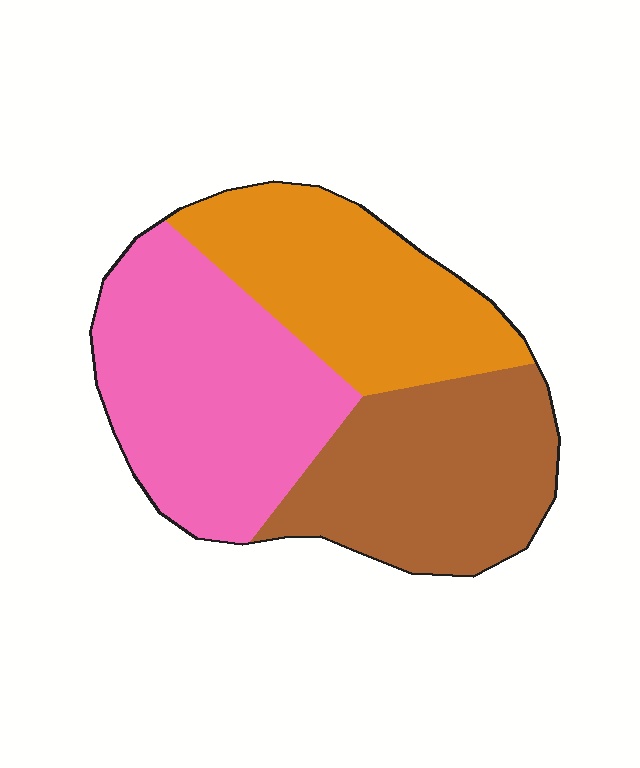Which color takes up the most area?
Pink, at roughly 40%.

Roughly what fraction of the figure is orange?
Orange takes up between a quarter and a half of the figure.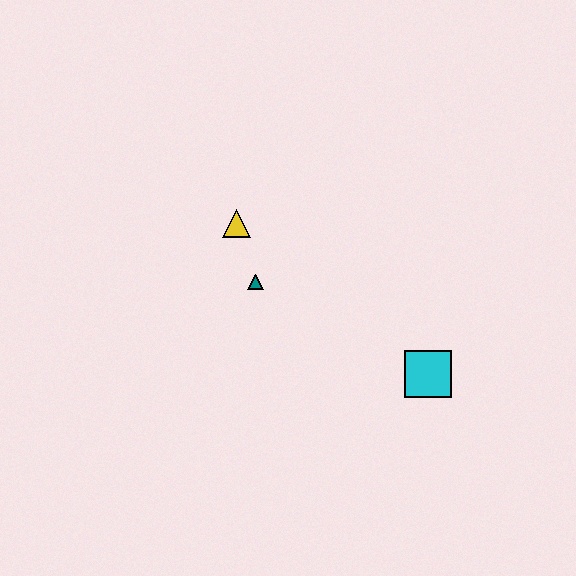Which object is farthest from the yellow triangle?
The cyan square is farthest from the yellow triangle.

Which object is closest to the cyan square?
The teal triangle is closest to the cyan square.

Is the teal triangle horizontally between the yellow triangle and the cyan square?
Yes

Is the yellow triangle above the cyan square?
Yes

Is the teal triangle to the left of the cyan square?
Yes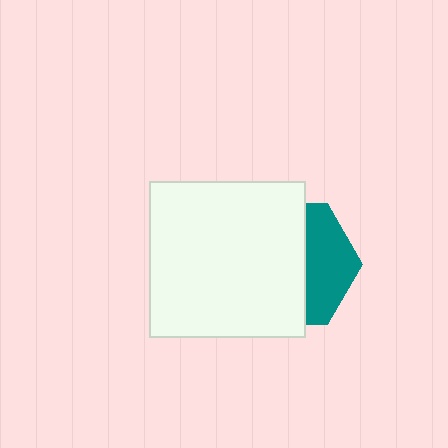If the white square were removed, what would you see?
You would see the complete teal hexagon.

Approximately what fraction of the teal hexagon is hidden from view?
Roughly 62% of the teal hexagon is hidden behind the white square.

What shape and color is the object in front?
The object in front is a white square.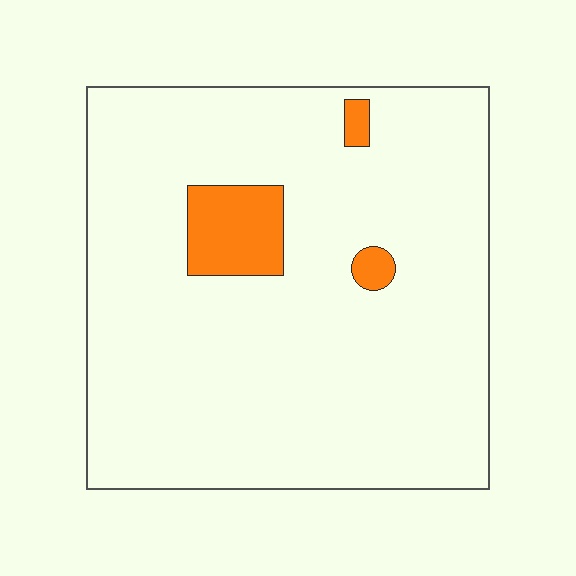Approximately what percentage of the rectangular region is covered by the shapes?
Approximately 5%.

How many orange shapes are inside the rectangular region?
3.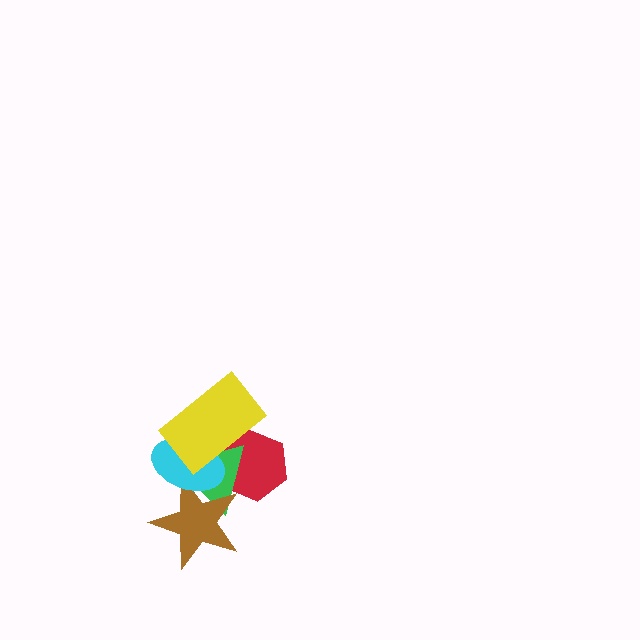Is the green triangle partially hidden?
Yes, it is partially covered by another shape.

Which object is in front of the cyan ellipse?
The yellow rectangle is in front of the cyan ellipse.